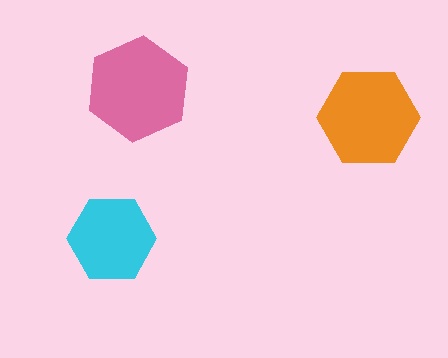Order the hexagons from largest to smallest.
the pink one, the orange one, the cyan one.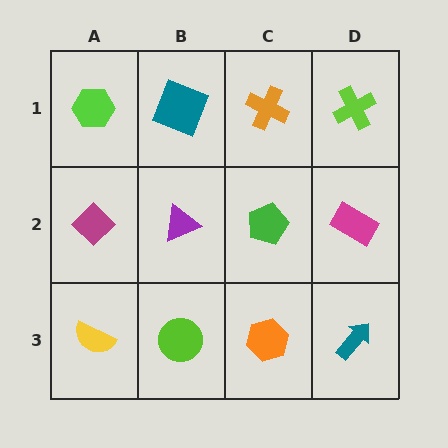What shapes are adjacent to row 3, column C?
A green pentagon (row 2, column C), a lime circle (row 3, column B), a teal arrow (row 3, column D).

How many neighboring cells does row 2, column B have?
4.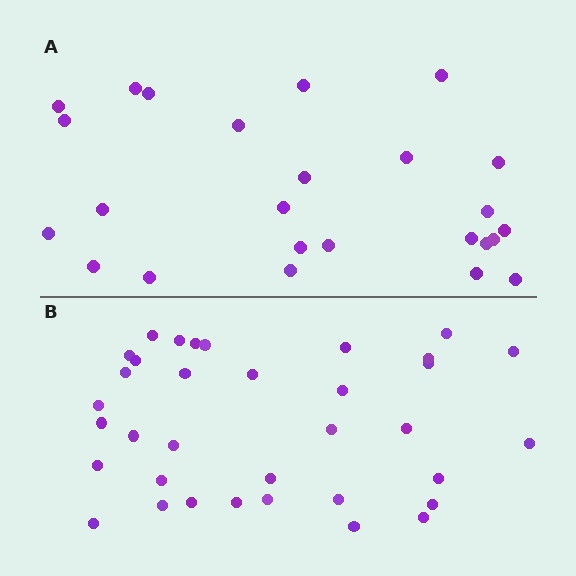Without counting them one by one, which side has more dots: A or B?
Region B (the bottom region) has more dots.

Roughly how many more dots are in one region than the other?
Region B has roughly 10 or so more dots than region A.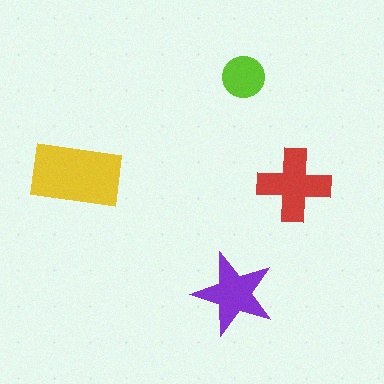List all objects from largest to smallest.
The yellow rectangle, the red cross, the purple star, the lime circle.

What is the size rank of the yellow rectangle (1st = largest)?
1st.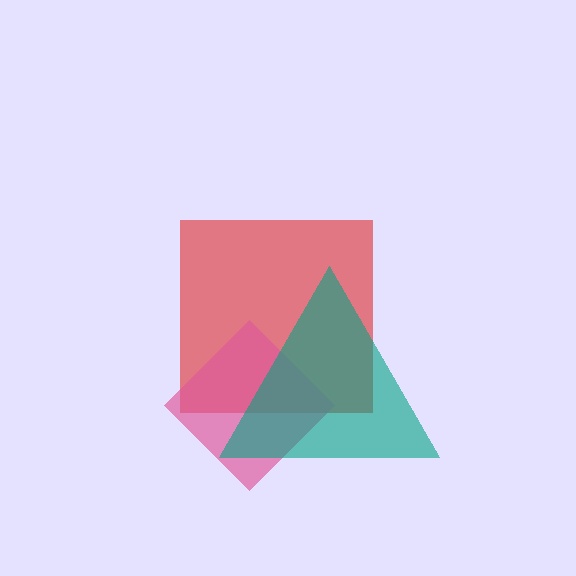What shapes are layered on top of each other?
The layered shapes are: a red square, a pink diamond, a teal triangle.